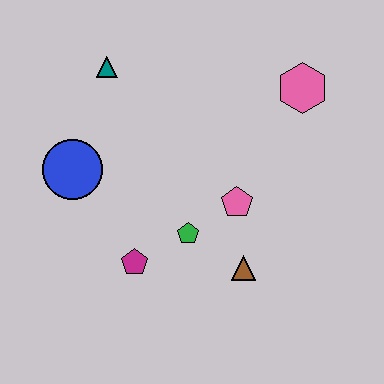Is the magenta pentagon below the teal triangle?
Yes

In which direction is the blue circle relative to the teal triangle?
The blue circle is below the teal triangle.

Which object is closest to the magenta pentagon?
The green pentagon is closest to the magenta pentagon.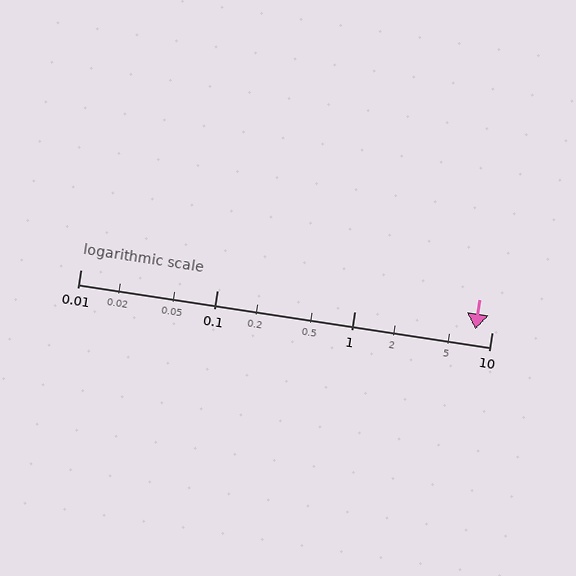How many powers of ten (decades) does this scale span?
The scale spans 3 decades, from 0.01 to 10.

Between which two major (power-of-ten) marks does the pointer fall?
The pointer is between 1 and 10.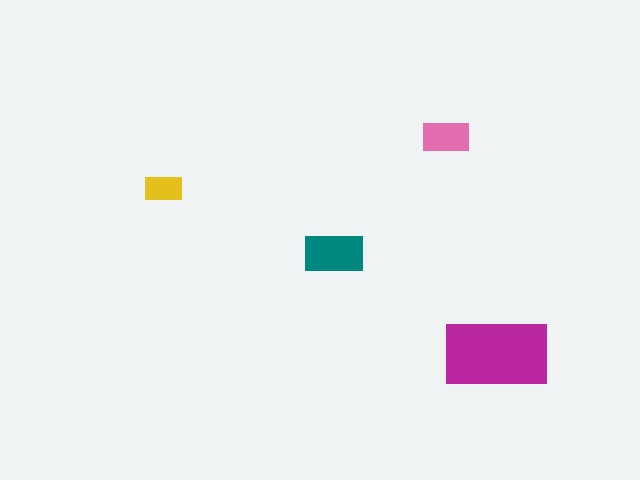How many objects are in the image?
There are 4 objects in the image.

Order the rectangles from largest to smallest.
the magenta one, the teal one, the pink one, the yellow one.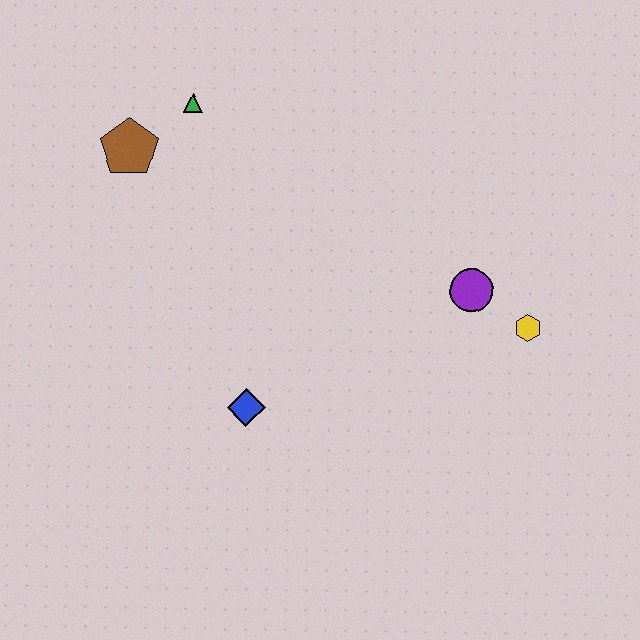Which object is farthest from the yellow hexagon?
The brown pentagon is farthest from the yellow hexagon.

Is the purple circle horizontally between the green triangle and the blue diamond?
No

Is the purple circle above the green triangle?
No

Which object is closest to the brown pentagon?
The green triangle is closest to the brown pentagon.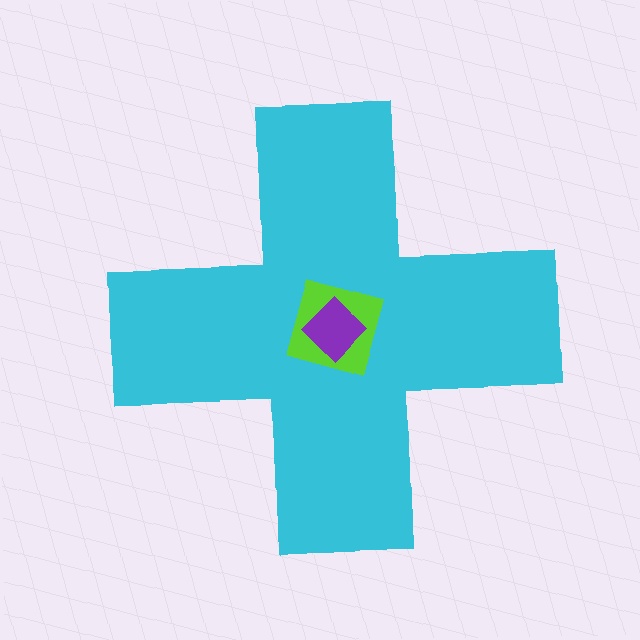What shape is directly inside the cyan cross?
The lime square.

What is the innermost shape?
The purple diamond.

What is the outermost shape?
The cyan cross.